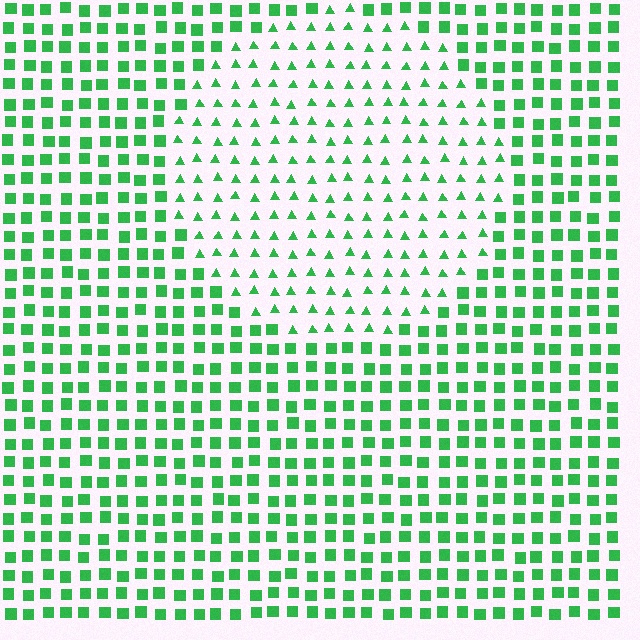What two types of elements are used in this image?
The image uses triangles inside the circle region and squares outside it.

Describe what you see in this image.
The image is filled with small green elements arranged in a uniform grid. A circle-shaped region contains triangles, while the surrounding area contains squares. The boundary is defined purely by the change in element shape.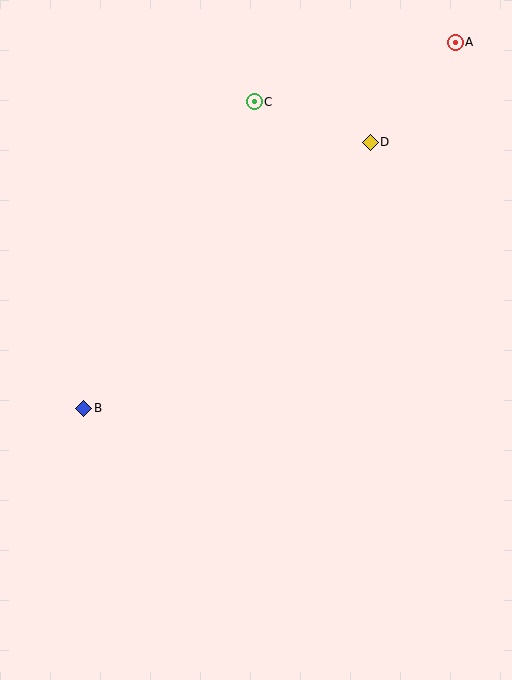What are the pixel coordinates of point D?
Point D is at (370, 142).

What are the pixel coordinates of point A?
Point A is at (455, 42).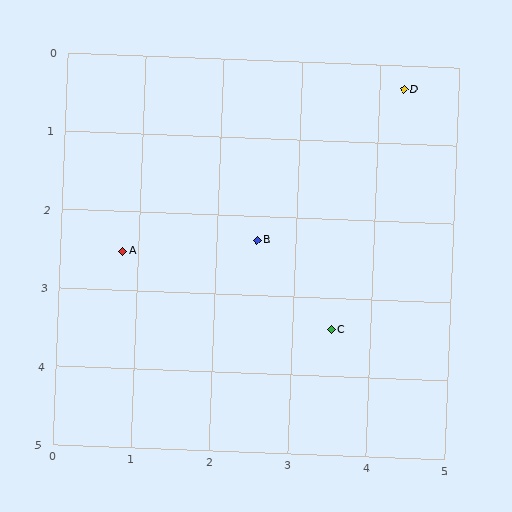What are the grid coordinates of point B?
Point B is at approximately (2.5, 2.3).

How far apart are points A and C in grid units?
Points A and C are about 2.8 grid units apart.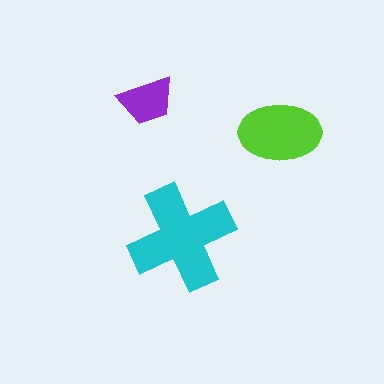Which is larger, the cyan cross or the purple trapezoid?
The cyan cross.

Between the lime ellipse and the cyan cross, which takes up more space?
The cyan cross.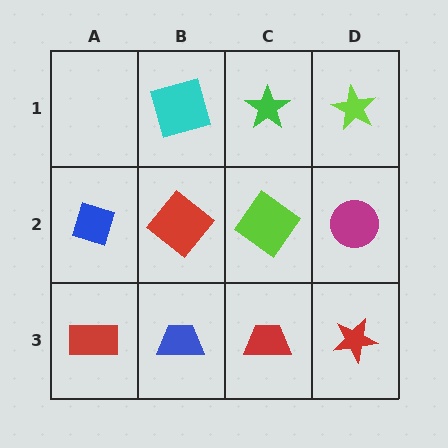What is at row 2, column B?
A red diamond.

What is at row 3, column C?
A red trapezoid.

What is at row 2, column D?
A magenta circle.